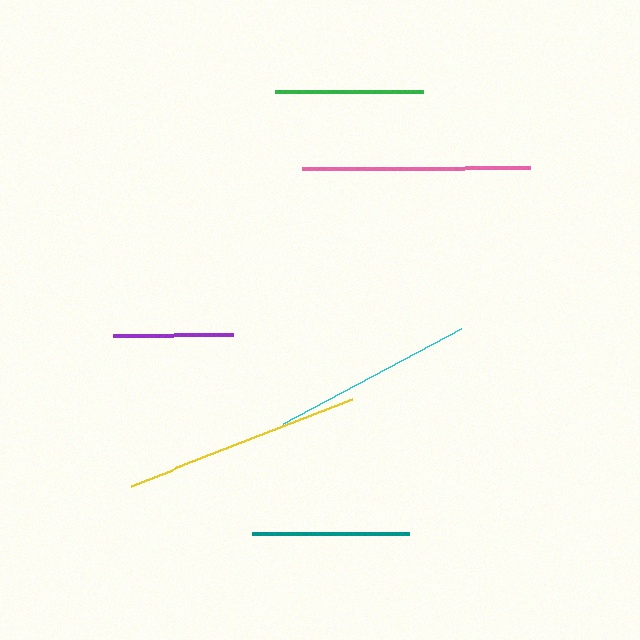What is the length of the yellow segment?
The yellow segment is approximately 238 pixels long.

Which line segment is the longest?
The yellow line is the longest at approximately 238 pixels.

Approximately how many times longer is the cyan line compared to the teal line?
The cyan line is approximately 1.3 times the length of the teal line.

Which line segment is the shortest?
The purple line is the shortest at approximately 120 pixels.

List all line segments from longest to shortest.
From longest to shortest: yellow, pink, cyan, teal, green, purple.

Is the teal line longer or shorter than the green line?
The teal line is longer than the green line.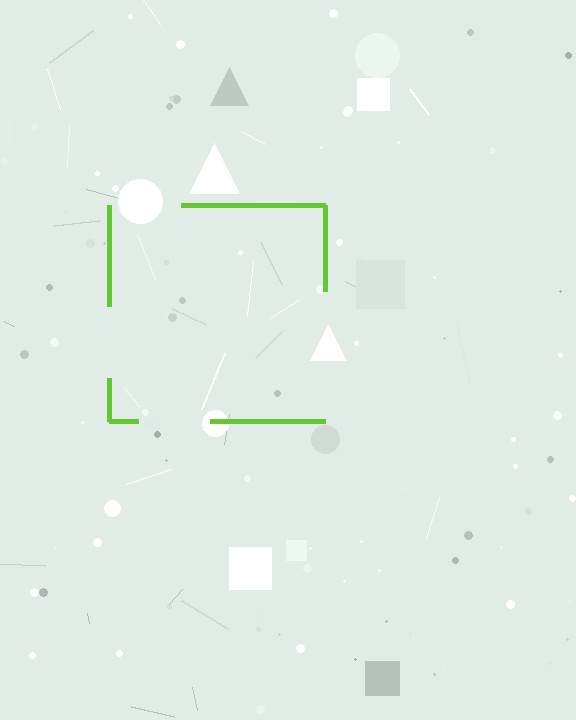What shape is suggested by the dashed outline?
The dashed outline suggests a square.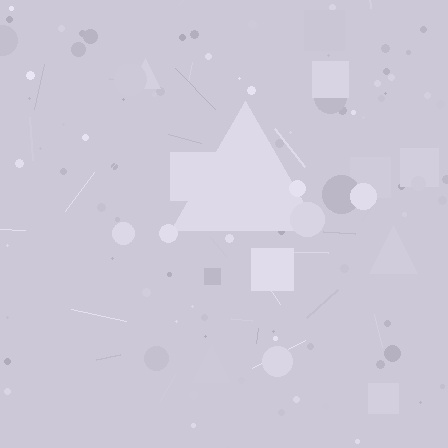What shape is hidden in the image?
A triangle is hidden in the image.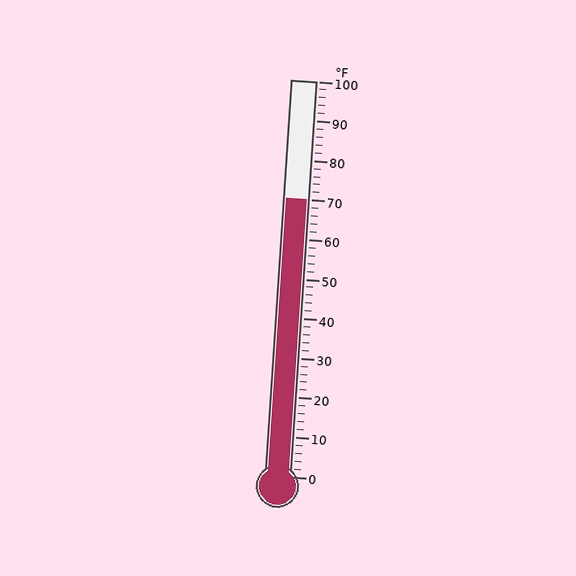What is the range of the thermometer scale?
The thermometer scale ranges from 0°F to 100°F.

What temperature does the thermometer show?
The thermometer shows approximately 70°F.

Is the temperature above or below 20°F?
The temperature is above 20°F.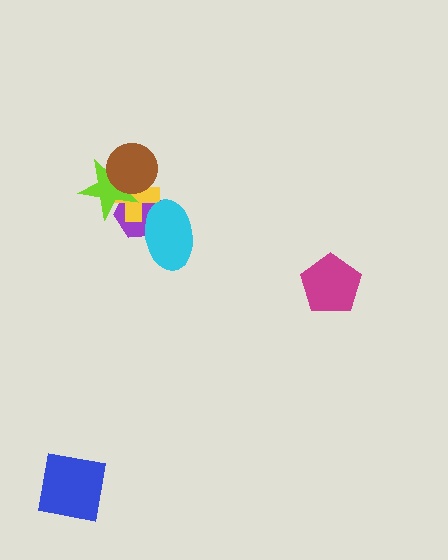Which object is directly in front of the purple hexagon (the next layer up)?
The yellow cross is directly in front of the purple hexagon.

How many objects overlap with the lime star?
3 objects overlap with the lime star.